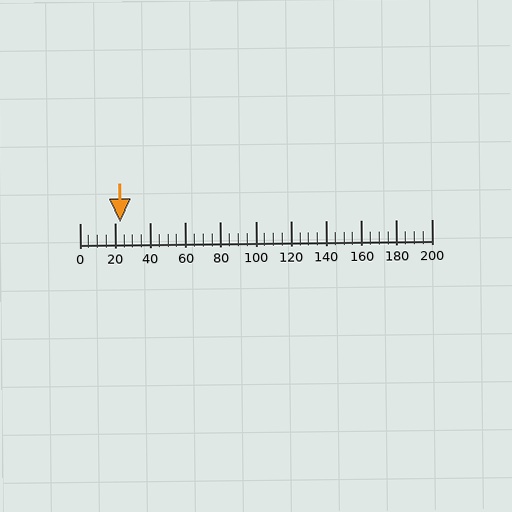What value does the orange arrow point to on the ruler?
The orange arrow points to approximately 23.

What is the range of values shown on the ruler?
The ruler shows values from 0 to 200.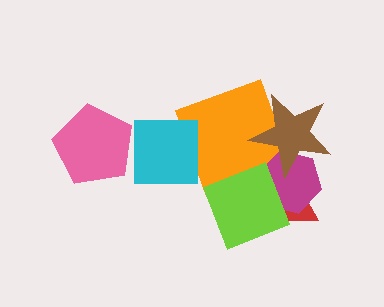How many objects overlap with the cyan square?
1 object overlaps with the cyan square.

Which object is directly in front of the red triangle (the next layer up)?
The magenta hexagon is directly in front of the red triangle.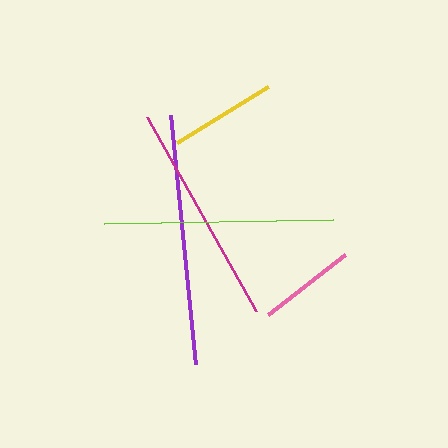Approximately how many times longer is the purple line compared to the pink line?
The purple line is approximately 2.6 times the length of the pink line.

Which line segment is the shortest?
The pink line is the shortest at approximately 98 pixels.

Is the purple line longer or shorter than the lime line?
The purple line is longer than the lime line.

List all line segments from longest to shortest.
From longest to shortest: purple, lime, magenta, yellow, pink.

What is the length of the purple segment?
The purple segment is approximately 250 pixels long.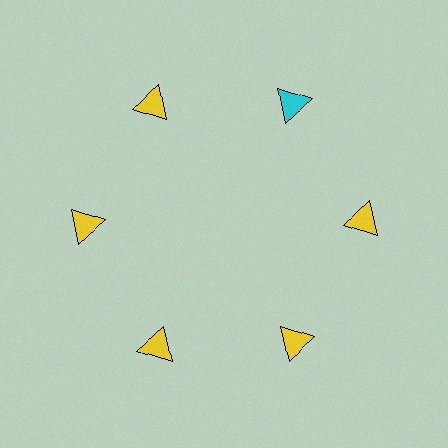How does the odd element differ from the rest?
It has a different color: cyan instead of yellow.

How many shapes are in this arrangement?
There are 6 shapes arranged in a ring pattern.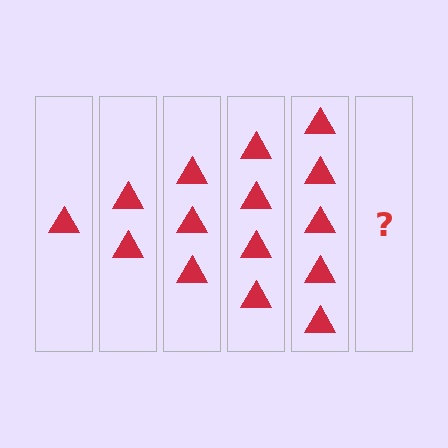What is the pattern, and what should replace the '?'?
The pattern is that each step adds one more triangle. The '?' should be 6 triangles.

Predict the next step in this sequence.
The next step is 6 triangles.